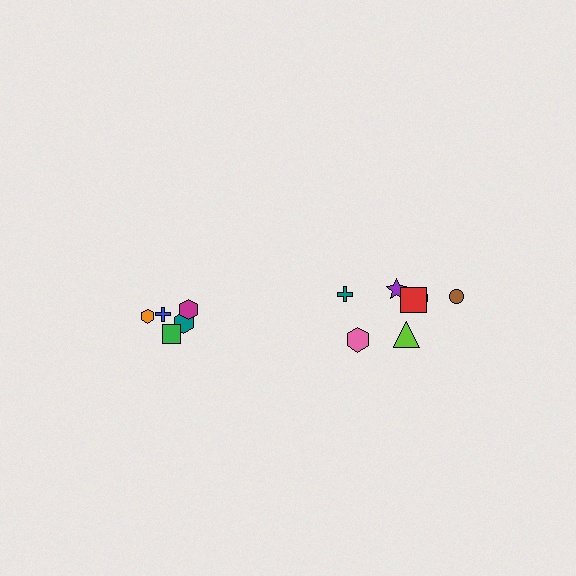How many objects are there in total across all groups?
There are 12 objects.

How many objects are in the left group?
There are 5 objects.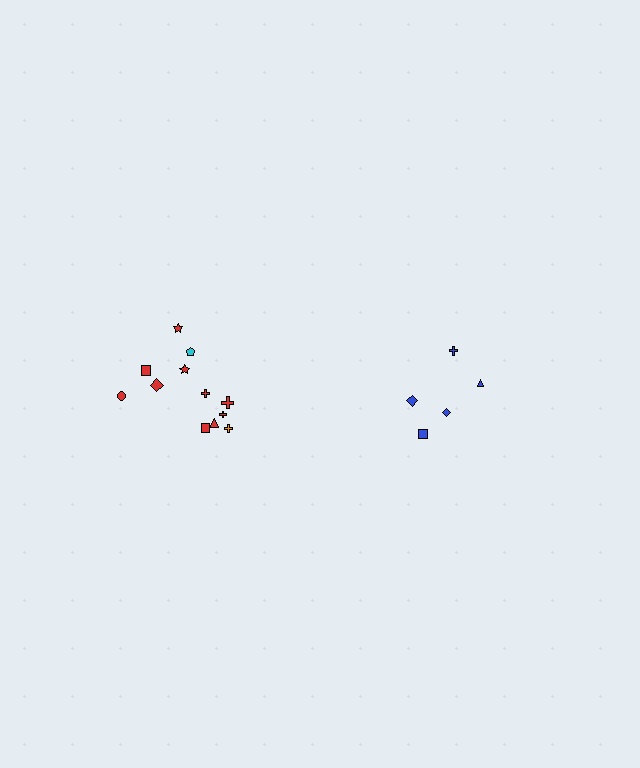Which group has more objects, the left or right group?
The left group.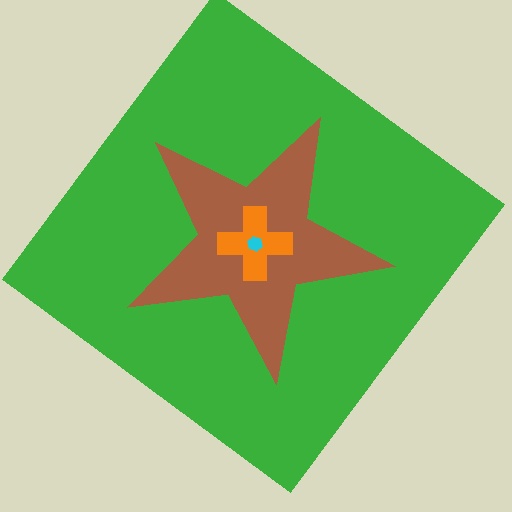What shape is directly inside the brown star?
The orange cross.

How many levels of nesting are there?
4.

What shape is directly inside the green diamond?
The brown star.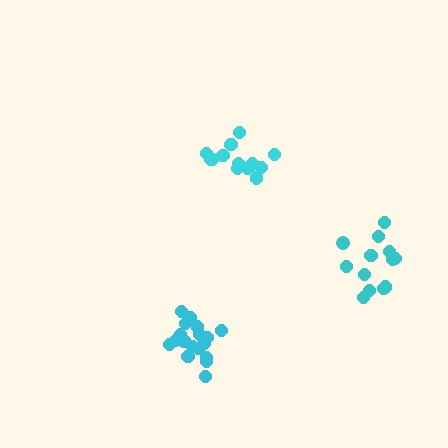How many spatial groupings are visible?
There are 3 spatial groupings.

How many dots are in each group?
Group 1: 14 dots, Group 2: 14 dots, Group 3: 19 dots (47 total).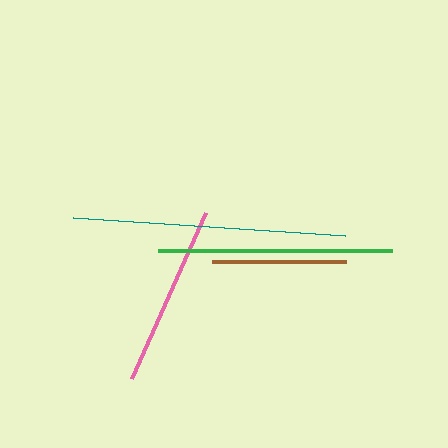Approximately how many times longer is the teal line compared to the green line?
The teal line is approximately 1.2 times the length of the green line.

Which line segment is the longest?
The teal line is the longest at approximately 272 pixels.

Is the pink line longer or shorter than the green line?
The green line is longer than the pink line.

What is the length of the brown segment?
The brown segment is approximately 135 pixels long.